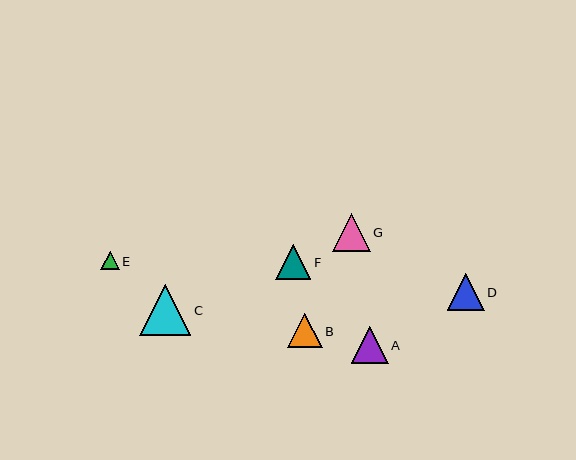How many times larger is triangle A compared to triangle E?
Triangle A is approximately 2.0 times the size of triangle E.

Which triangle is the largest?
Triangle C is the largest with a size of approximately 51 pixels.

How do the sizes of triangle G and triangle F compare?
Triangle G and triangle F are approximately the same size.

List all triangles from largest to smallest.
From largest to smallest: C, G, A, D, F, B, E.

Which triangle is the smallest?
Triangle E is the smallest with a size of approximately 18 pixels.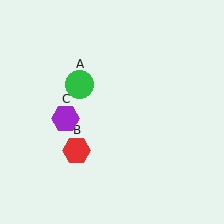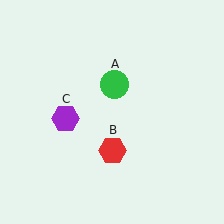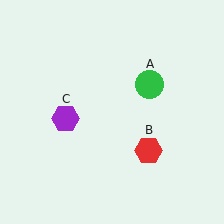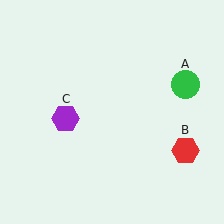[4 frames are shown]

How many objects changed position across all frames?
2 objects changed position: green circle (object A), red hexagon (object B).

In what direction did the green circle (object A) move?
The green circle (object A) moved right.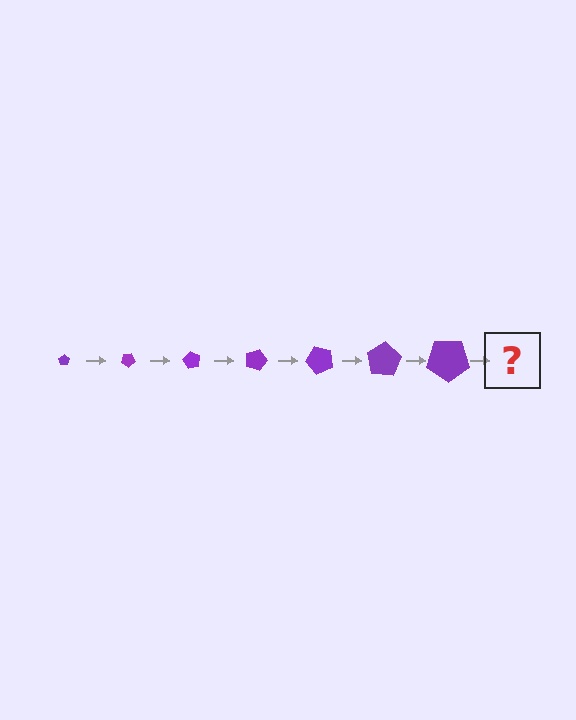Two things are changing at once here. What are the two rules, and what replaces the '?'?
The two rules are that the pentagon grows larger each step and it rotates 30 degrees each step. The '?' should be a pentagon, larger than the previous one and rotated 210 degrees from the start.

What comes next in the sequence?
The next element should be a pentagon, larger than the previous one and rotated 210 degrees from the start.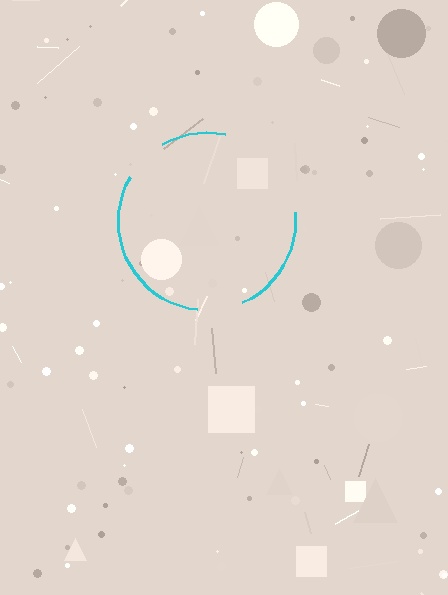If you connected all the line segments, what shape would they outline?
They would outline a circle.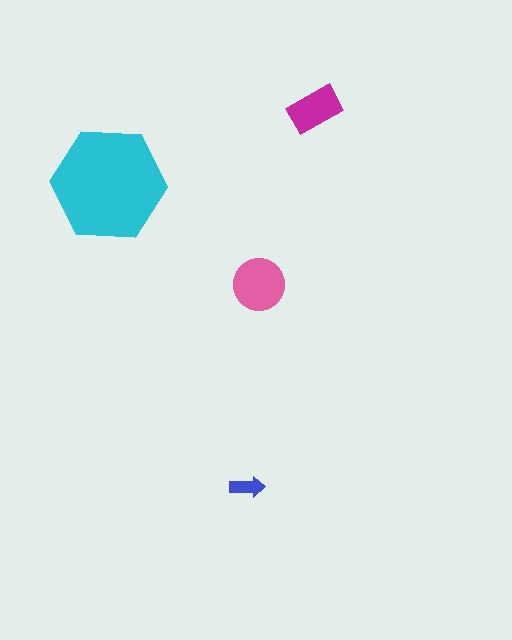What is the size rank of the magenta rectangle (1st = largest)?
3rd.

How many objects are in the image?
There are 4 objects in the image.